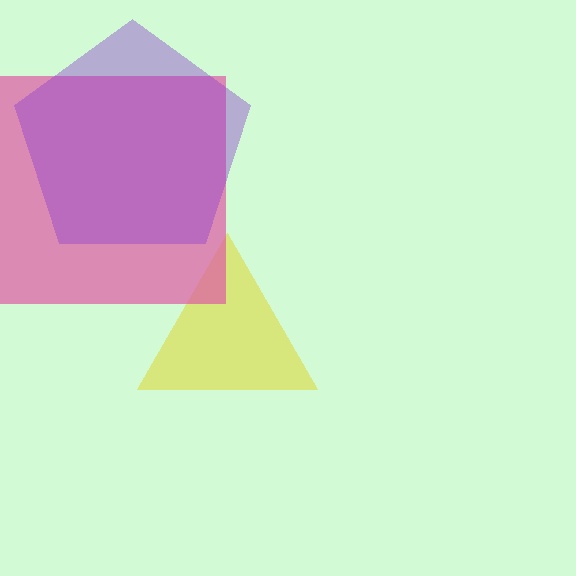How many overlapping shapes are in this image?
There are 3 overlapping shapes in the image.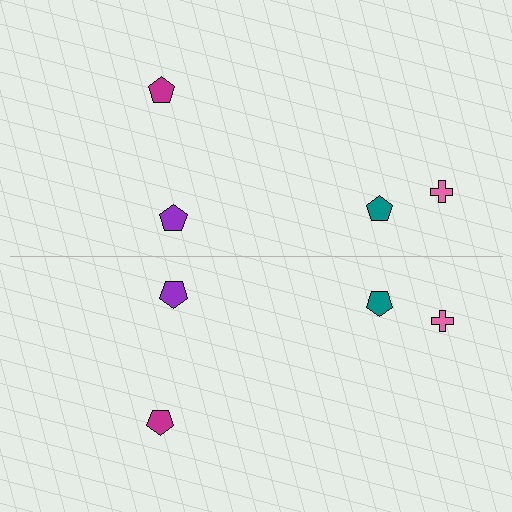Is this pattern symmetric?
Yes, this pattern has bilateral (reflection) symmetry.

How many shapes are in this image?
There are 8 shapes in this image.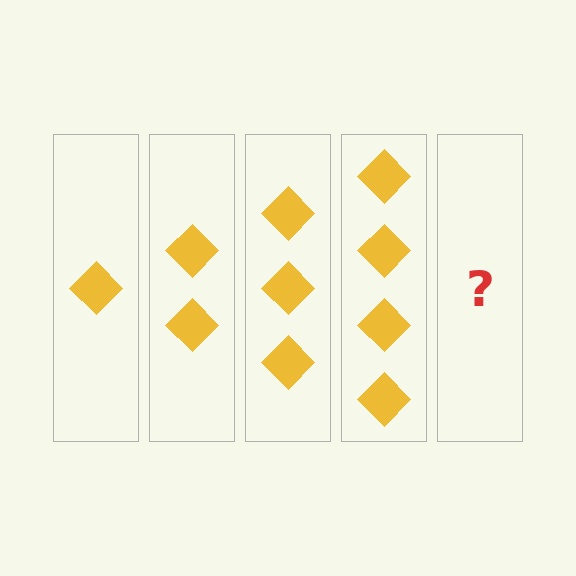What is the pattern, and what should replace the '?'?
The pattern is that each step adds one more diamond. The '?' should be 5 diamonds.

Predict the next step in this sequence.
The next step is 5 diamonds.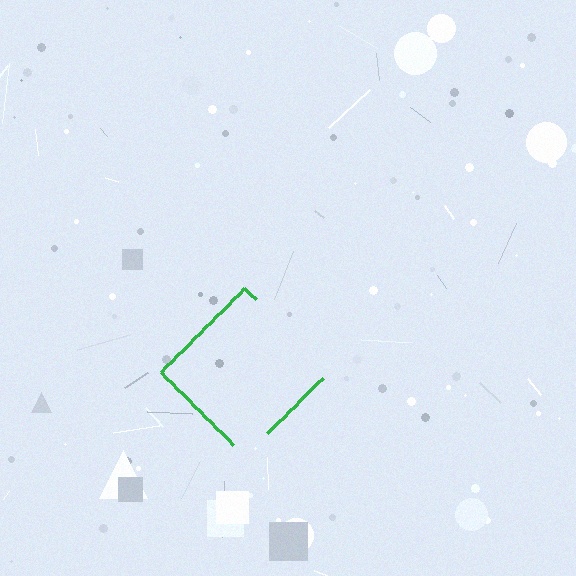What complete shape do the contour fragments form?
The contour fragments form a diamond.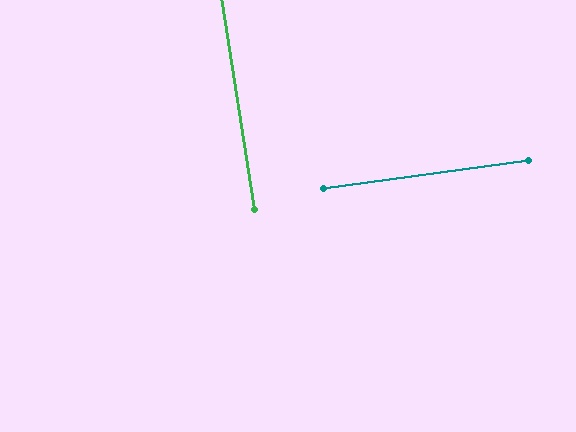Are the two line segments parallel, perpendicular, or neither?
Perpendicular — they meet at approximately 89°.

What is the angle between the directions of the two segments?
Approximately 89 degrees.